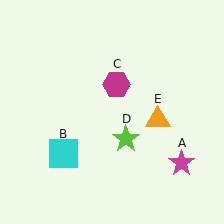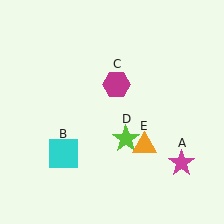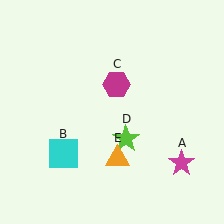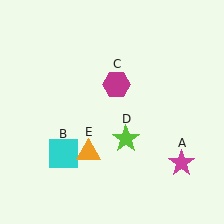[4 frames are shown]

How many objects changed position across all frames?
1 object changed position: orange triangle (object E).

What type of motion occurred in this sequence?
The orange triangle (object E) rotated clockwise around the center of the scene.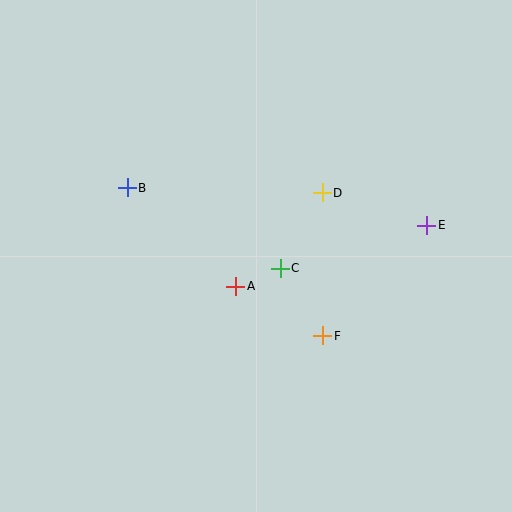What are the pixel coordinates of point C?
Point C is at (280, 268).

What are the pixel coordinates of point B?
Point B is at (127, 188).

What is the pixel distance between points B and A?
The distance between B and A is 147 pixels.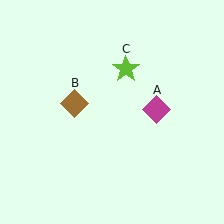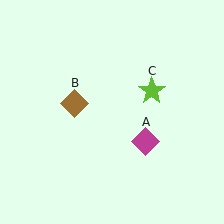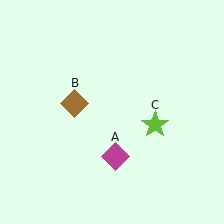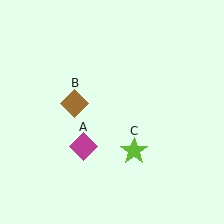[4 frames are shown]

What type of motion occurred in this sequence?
The magenta diamond (object A), lime star (object C) rotated clockwise around the center of the scene.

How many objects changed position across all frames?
2 objects changed position: magenta diamond (object A), lime star (object C).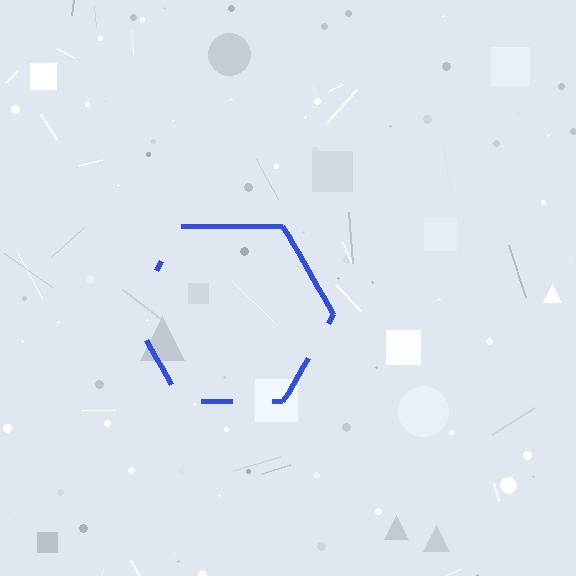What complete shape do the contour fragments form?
The contour fragments form a hexagon.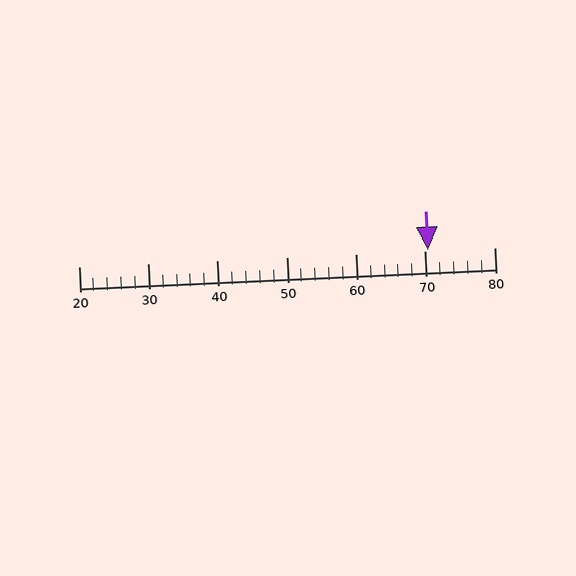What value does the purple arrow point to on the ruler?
The purple arrow points to approximately 70.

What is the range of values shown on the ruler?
The ruler shows values from 20 to 80.